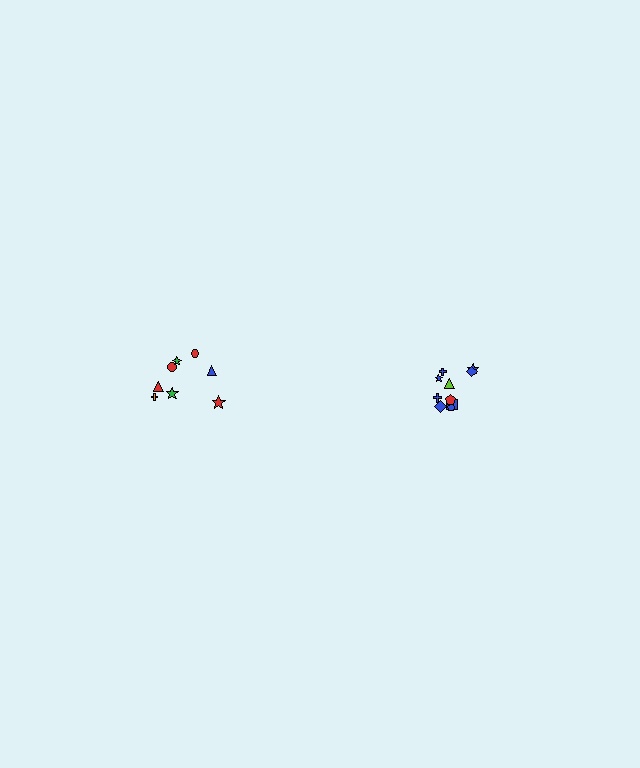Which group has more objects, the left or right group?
The right group.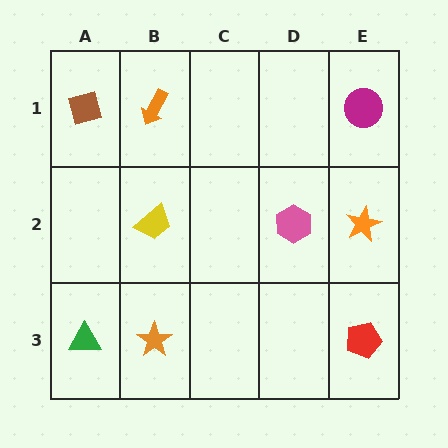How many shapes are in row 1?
3 shapes.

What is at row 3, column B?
An orange star.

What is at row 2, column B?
A yellow trapezoid.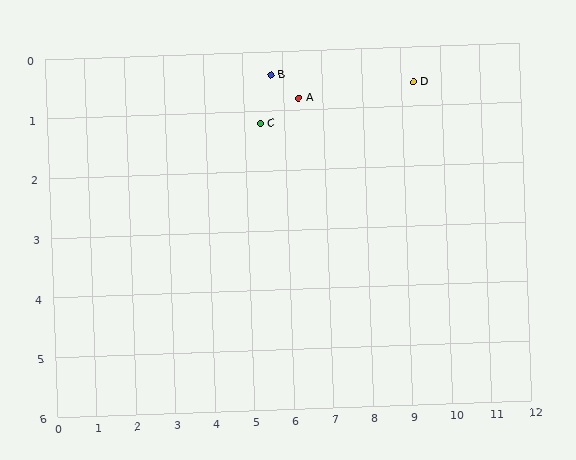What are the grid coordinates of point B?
Point B is at approximately (5.7, 0.4).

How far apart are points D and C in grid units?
Points D and C are about 3.9 grid units apart.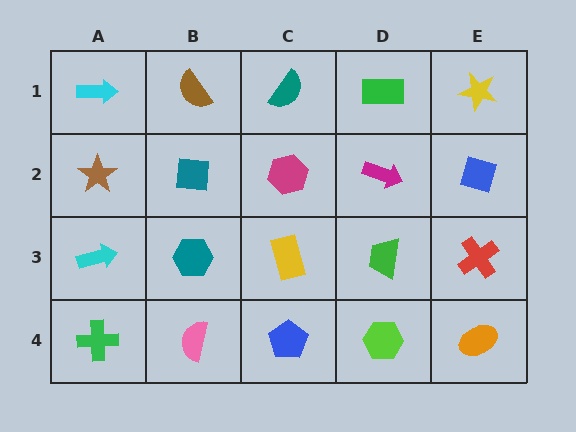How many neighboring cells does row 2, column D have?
4.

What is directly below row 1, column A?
A brown star.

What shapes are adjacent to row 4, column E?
A red cross (row 3, column E), a lime hexagon (row 4, column D).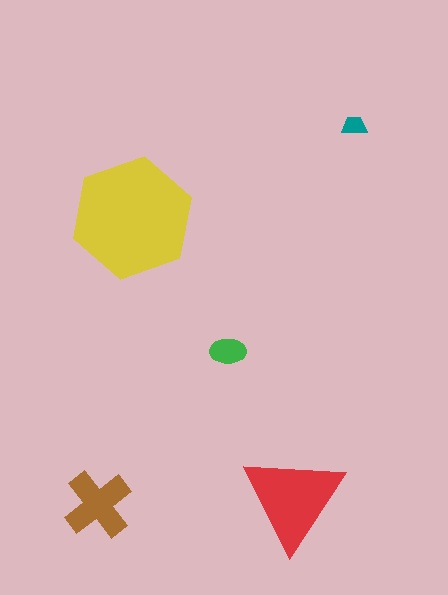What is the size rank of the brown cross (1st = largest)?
3rd.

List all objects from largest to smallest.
The yellow hexagon, the red triangle, the brown cross, the green ellipse, the teal trapezoid.